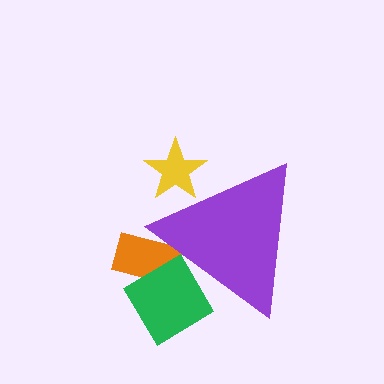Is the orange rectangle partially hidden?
Yes, the orange rectangle is partially hidden behind the purple triangle.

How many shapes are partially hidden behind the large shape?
3 shapes are partially hidden.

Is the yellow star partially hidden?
Yes, the yellow star is partially hidden behind the purple triangle.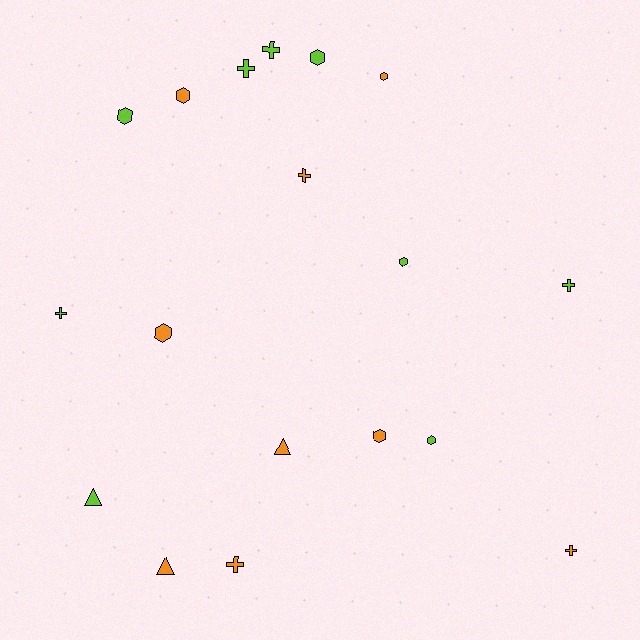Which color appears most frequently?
Lime, with 9 objects.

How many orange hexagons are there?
There are 4 orange hexagons.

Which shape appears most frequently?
Hexagon, with 8 objects.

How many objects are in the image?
There are 18 objects.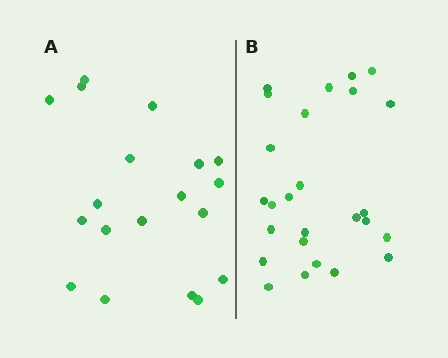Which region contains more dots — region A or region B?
Region B (the right region) has more dots.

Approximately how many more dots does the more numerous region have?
Region B has roughly 8 or so more dots than region A.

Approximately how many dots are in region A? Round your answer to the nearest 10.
About 20 dots. (The exact count is 19, which rounds to 20.)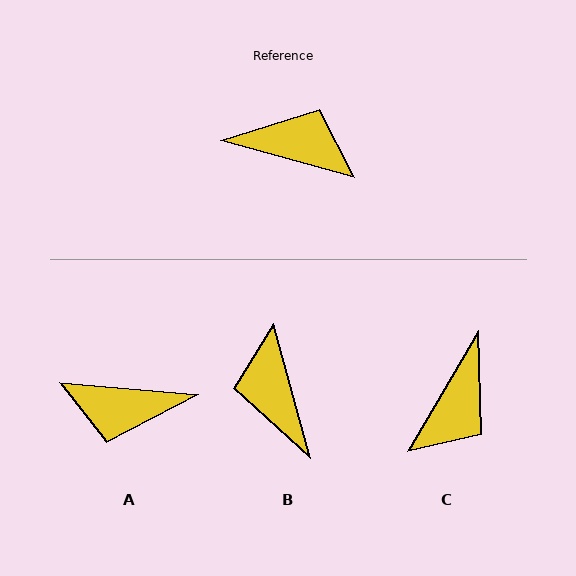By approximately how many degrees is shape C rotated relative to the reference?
Approximately 105 degrees clockwise.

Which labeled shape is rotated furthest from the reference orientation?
A, about 170 degrees away.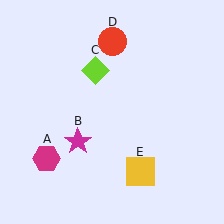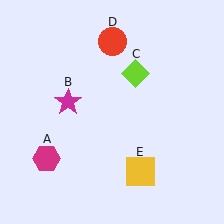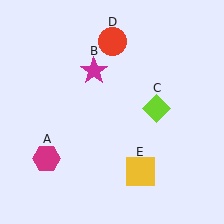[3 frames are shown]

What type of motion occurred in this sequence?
The magenta star (object B), lime diamond (object C) rotated clockwise around the center of the scene.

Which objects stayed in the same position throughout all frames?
Magenta hexagon (object A) and red circle (object D) and yellow square (object E) remained stationary.